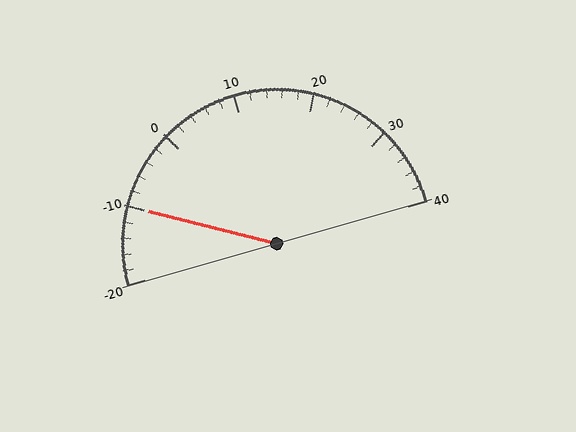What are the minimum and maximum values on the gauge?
The gauge ranges from -20 to 40.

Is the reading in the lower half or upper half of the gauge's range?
The reading is in the lower half of the range (-20 to 40).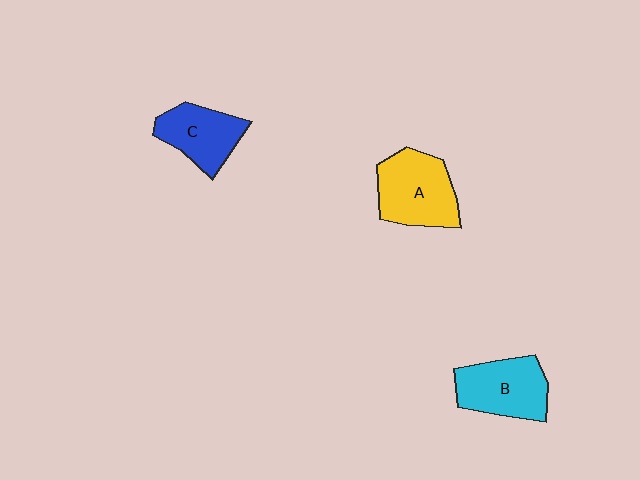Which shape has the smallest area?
Shape C (blue).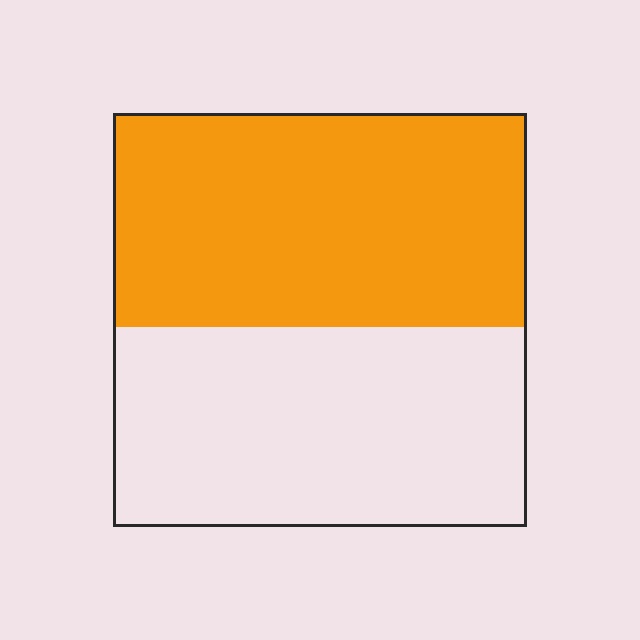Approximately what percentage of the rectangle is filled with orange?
Approximately 50%.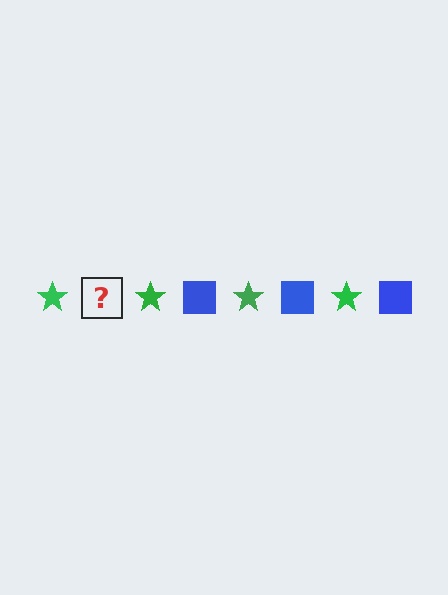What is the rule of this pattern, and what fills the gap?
The rule is that the pattern alternates between green star and blue square. The gap should be filled with a blue square.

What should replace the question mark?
The question mark should be replaced with a blue square.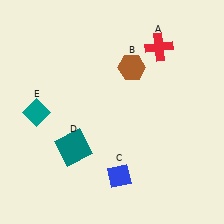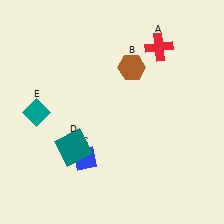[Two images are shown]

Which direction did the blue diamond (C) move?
The blue diamond (C) moved left.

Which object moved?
The blue diamond (C) moved left.